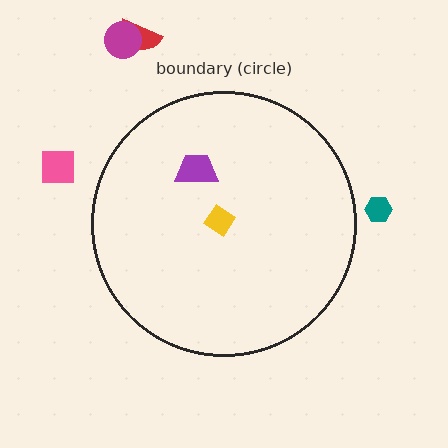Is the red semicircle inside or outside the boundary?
Outside.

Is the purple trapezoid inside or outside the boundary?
Inside.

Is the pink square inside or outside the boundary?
Outside.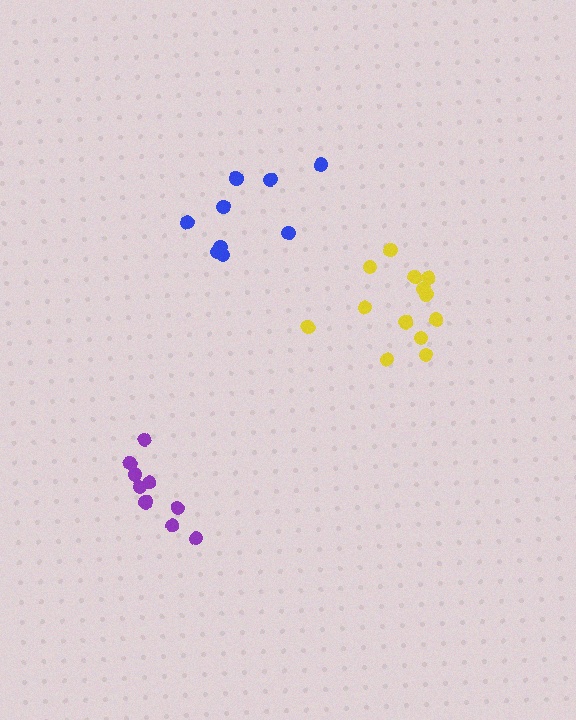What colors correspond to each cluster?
The clusters are colored: yellow, purple, blue.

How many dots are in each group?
Group 1: 13 dots, Group 2: 9 dots, Group 3: 9 dots (31 total).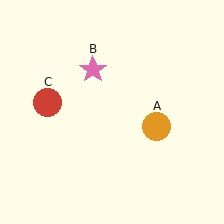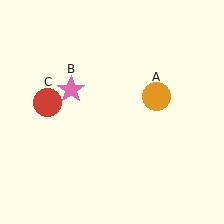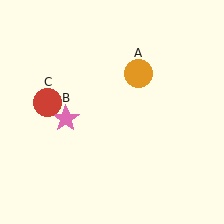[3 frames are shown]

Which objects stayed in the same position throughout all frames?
Red circle (object C) remained stationary.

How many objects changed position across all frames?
2 objects changed position: orange circle (object A), pink star (object B).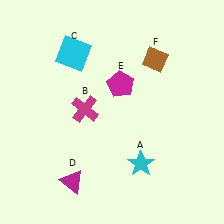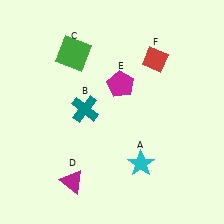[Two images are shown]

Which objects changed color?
B changed from magenta to teal. C changed from cyan to green. F changed from brown to red.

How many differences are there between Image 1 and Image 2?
There are 3 differences between the two images.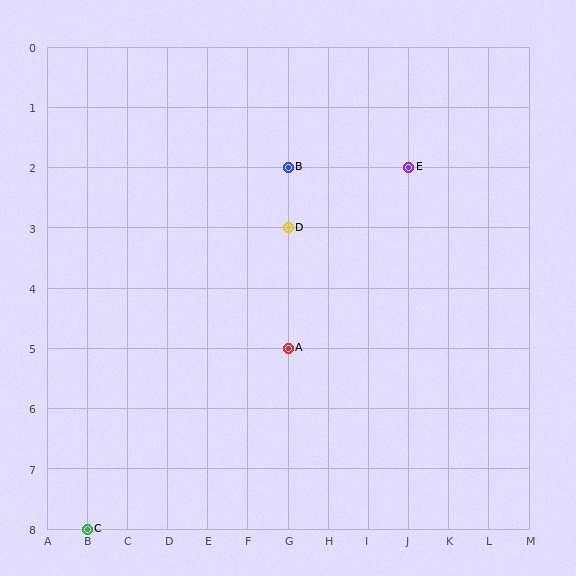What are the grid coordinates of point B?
Point B is at grid coordinates (G, 2).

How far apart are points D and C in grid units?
Points D and C are 5 columns and 5 rows apart (about 7.1 grid units diagonally).